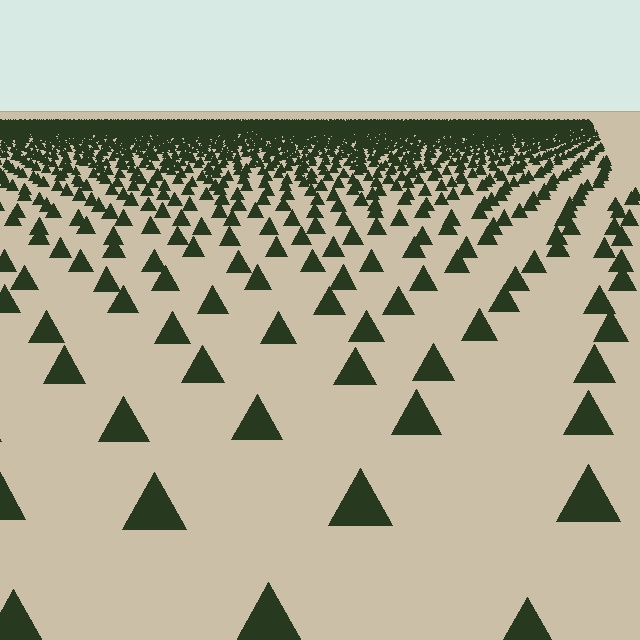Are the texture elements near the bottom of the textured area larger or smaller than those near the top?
Larger. Near the bottom, elements are closer to the viewer and appear at a bigger on-screen size.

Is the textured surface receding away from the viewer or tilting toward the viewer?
The surface is receding away from the viewer. Texture elements get smaller and denser toward the top.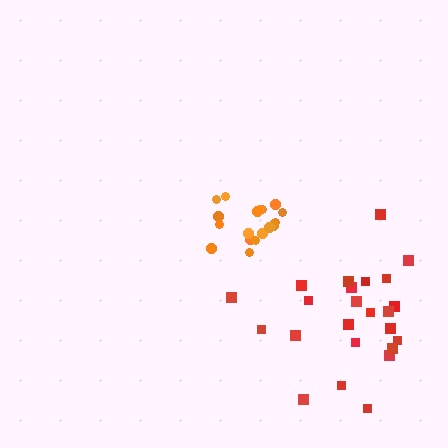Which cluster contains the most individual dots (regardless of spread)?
Red (24).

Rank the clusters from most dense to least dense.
orange, red.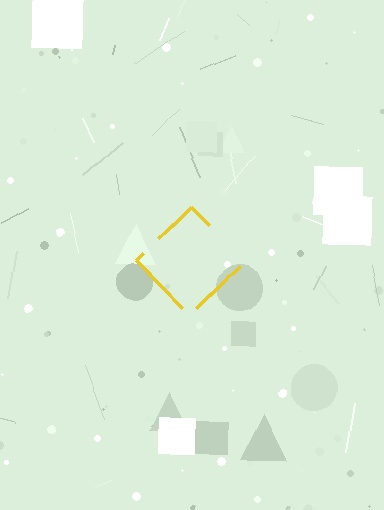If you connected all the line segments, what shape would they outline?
They would outline a diamond.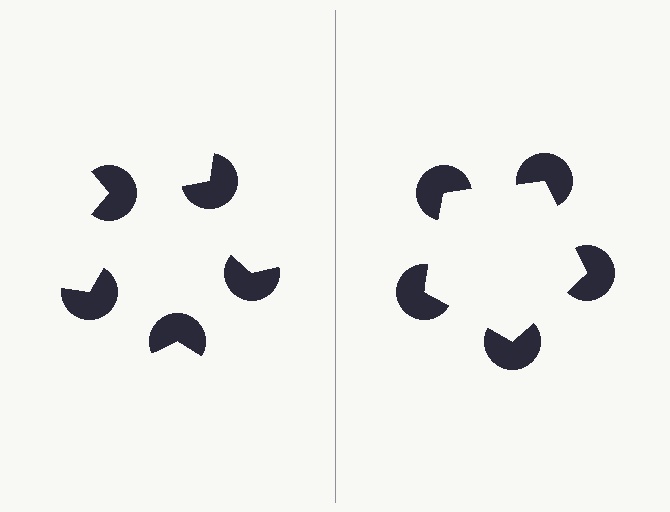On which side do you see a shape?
An illusory pentagon appears on the right side. On the left side the wedge cuts are rotated, so no coherent shape forms.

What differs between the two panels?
The pac-man discs are positioned identically on both sides; only the wedge orientations differ. On the right they align to a pentagon; on the left they are misaligned.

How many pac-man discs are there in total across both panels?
10 — 5 on each side.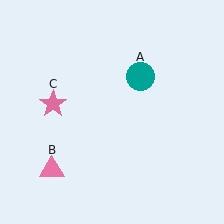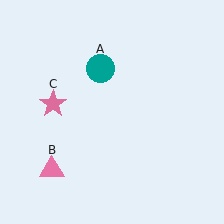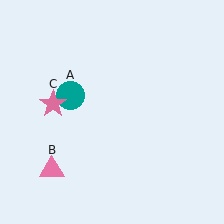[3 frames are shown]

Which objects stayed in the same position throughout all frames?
Pink triangle (object B) and pink star (object C) remained stationary.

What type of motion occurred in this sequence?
The teal circle (object A) rotated counterclockwise around the center of the scene.